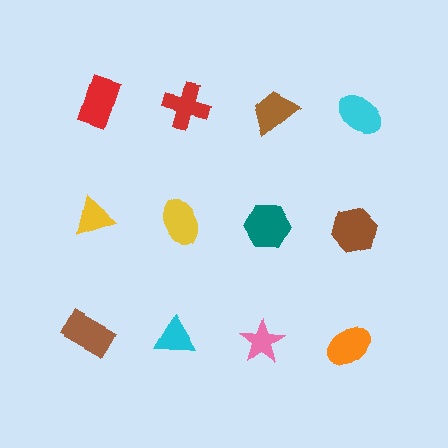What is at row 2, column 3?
A teal hexagon.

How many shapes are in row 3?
4 shapes.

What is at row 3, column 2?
A cyan triangle.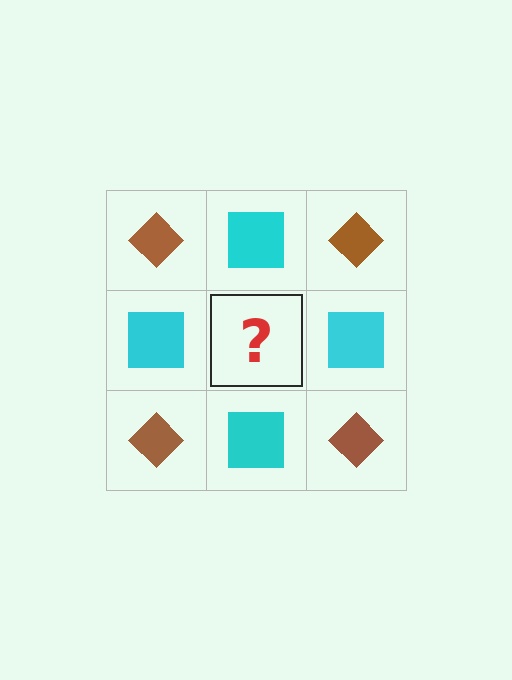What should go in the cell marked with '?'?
The missing cell should contain a brown diamond.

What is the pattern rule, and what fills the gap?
The rule is that it alternates brown diamond and cyan square in a checkerboard pattern. The gap should be filled with a brown diamond.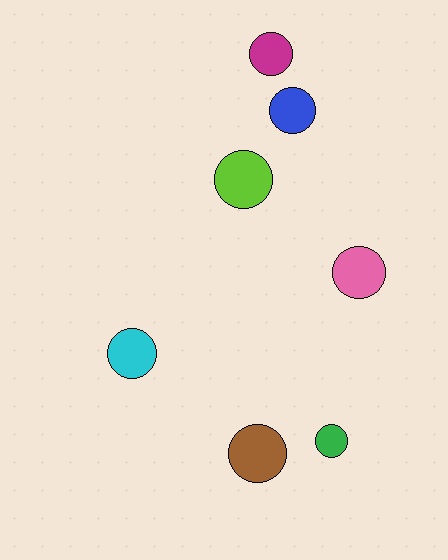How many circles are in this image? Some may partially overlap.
There are 7 circles.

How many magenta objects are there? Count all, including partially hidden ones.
There is 1 magenta object.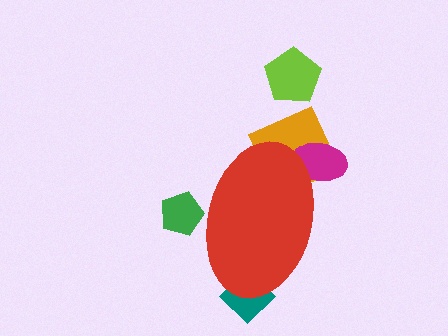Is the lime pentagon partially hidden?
No, the lime pentagon is fully visible.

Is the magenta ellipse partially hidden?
Yes, the magenta ellipse is partially hidden behind the red ellipse.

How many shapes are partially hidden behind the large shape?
4 shapes are partially hidden.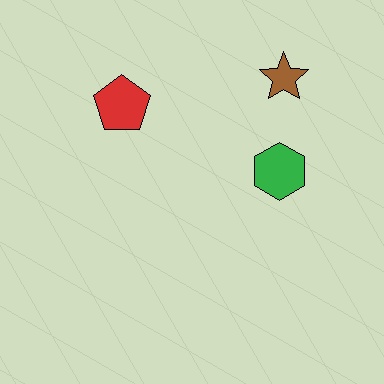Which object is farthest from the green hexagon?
The red pentagon is farthest from the green hexagon.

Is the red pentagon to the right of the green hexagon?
No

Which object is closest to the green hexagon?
The brown star is closest to the green hexagon.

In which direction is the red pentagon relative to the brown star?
The red pentagon is to the left of the brown star.